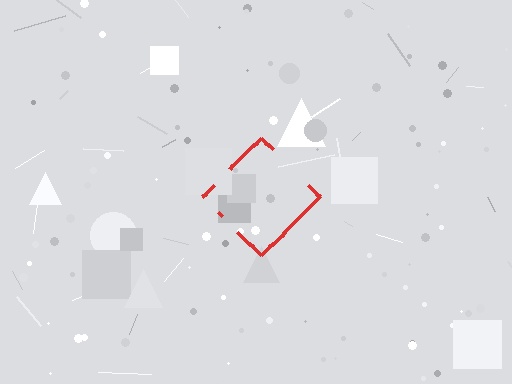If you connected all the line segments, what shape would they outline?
They would outline a diamond.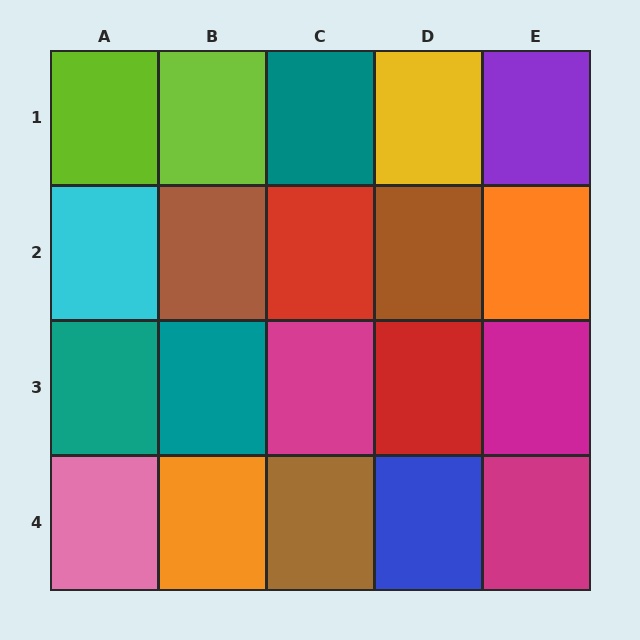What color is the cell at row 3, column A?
Teal.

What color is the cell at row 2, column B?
Brown.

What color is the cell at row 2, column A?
Cyan.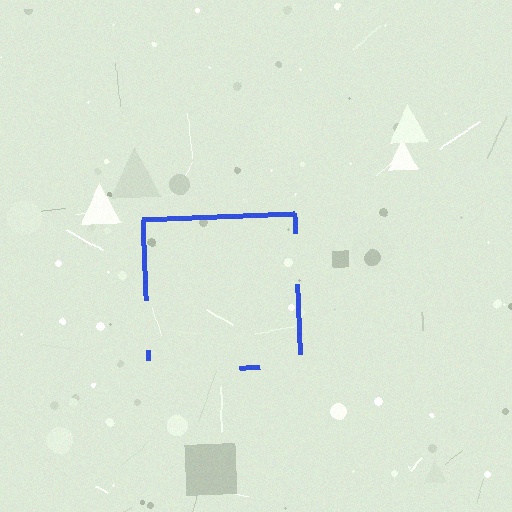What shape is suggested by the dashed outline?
The dashed outline suggests a square.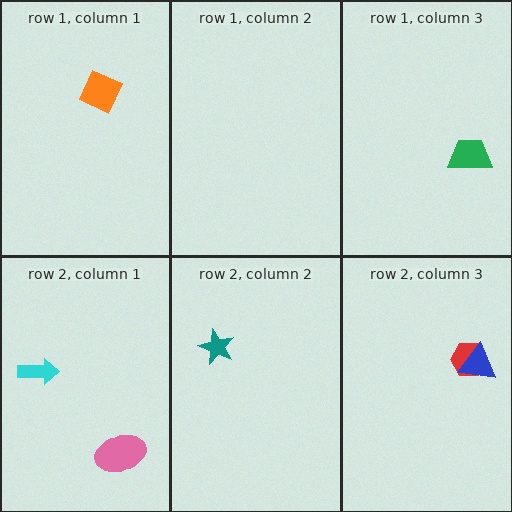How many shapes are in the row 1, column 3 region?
1.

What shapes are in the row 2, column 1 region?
The pink ellipse, the cyan arrow.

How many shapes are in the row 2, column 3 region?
2.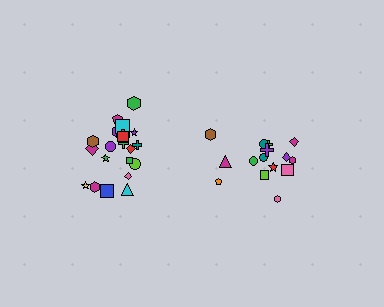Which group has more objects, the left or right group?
The left group.